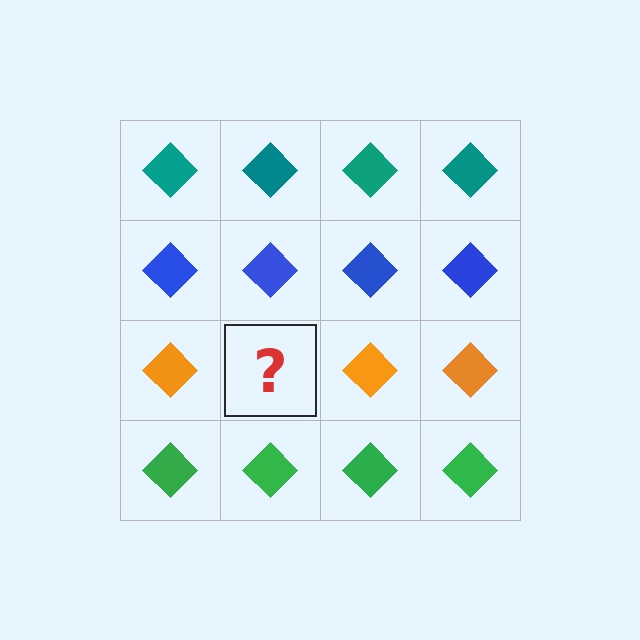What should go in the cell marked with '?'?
The missing cell should contain an orange diamond.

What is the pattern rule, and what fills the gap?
The rule is that each row has a consistent color. The gap should be filled with an orange diamond.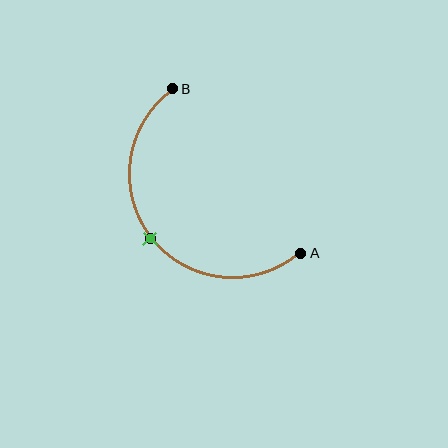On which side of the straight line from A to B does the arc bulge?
The arc bulges below and to the left of the straight line connecting A and B.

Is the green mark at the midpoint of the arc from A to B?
Yes. The green mark lies on the arc at equal arc-length from both A and B — it is the arc midpoint.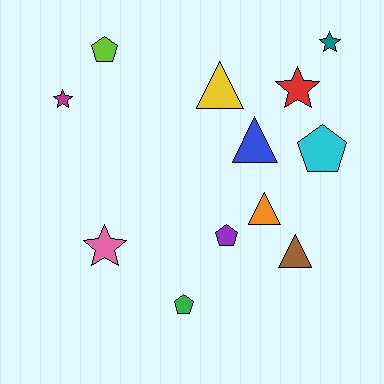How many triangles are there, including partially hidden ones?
There are 4 triangles.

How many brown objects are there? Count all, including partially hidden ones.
There is 1 brown object.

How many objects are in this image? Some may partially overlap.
There are 12 objects.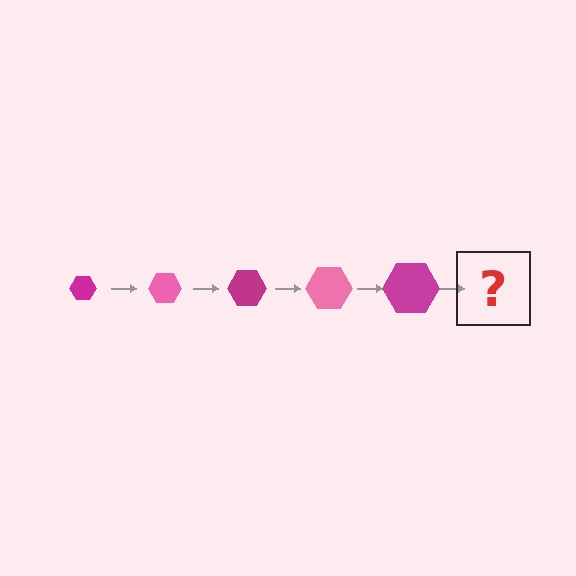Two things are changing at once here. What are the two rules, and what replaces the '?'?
The two rules are that the hexagon grows larger each step and the color cycles through magenta and pink. The '?' should be a pink hexagon, larger than the previous one.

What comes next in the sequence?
The next element should be a pink hexagon, larger than the previous one.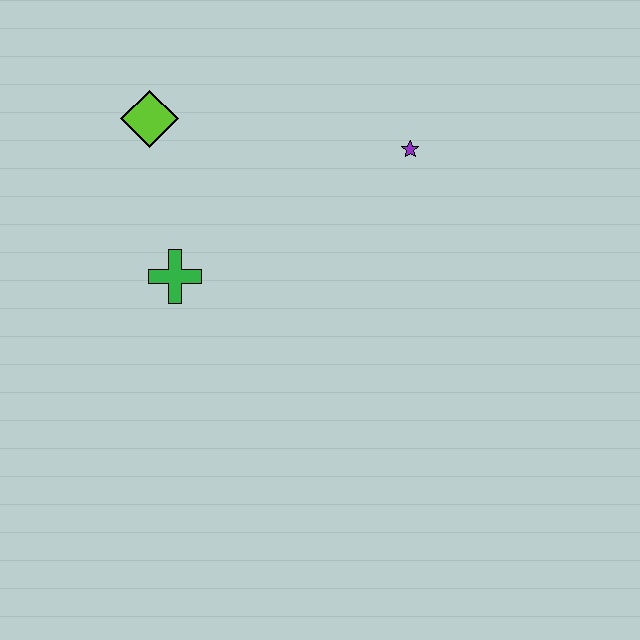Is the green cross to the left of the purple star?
Yes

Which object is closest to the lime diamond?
The green cross is closest to the lime diamond.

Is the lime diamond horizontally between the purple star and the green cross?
No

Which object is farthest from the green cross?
The purple star is farthest from the green cross.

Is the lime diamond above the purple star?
Yes